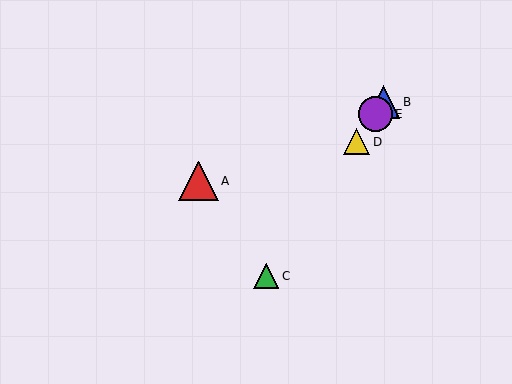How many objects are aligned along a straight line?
4 objects (B, C, D, E) are aligned along a straight line.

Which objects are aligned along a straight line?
Objects B, C, D, E are aligned along a straight line.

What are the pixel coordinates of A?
Object A is at (199, 181).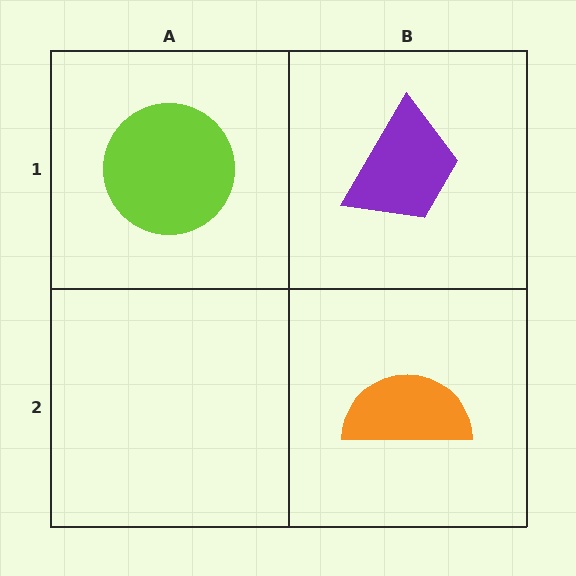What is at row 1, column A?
A lime circle.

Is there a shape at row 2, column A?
No, that cell is empty.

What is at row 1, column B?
A purple trapezoid.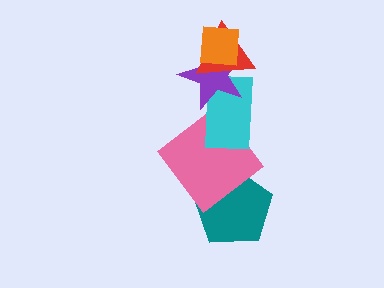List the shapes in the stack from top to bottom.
From top to bottom: the orange square, the red triangle, the purple star, the cyan rectangle, the pink diamond, the teal pentagon.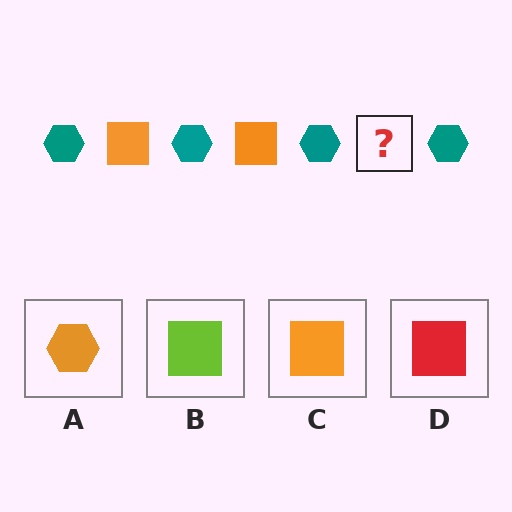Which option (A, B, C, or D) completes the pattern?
C.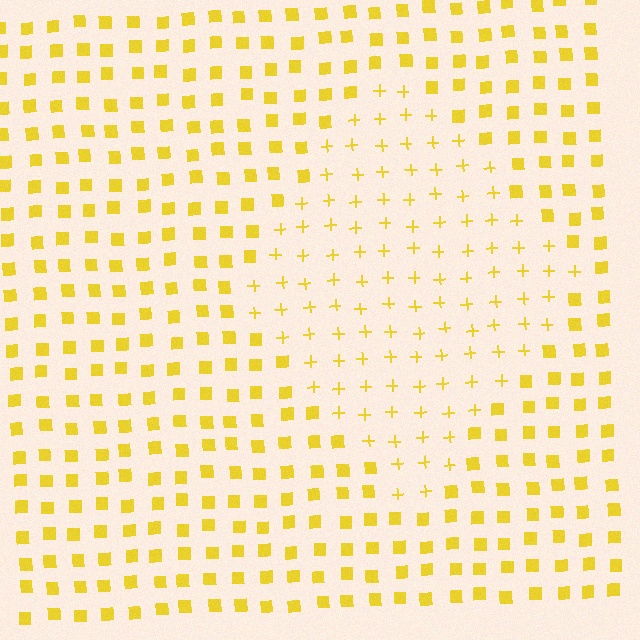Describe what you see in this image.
The image is filled with small yellow elements arranged in a uniform grid. A diamond-shaped region contains plus signs, while the surrounding area contains squares. The boundary is defined purely by the change in element shape.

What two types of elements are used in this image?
The image uses plus signs inside the diamond region and squares outside it.